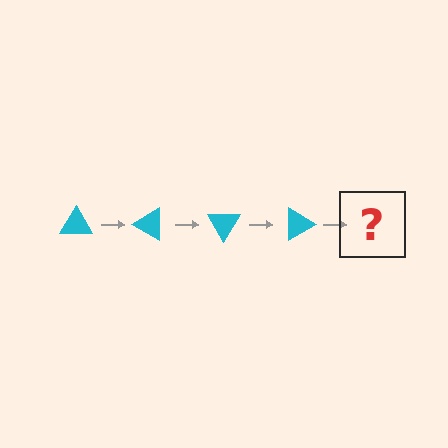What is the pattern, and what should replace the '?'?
The pattern is that the triangle rotates 30 degrees each step. The '?' should be a cyan triangle rotated 120 degrees.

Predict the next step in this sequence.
The next step is a cyan triangle rotated 120 degrees.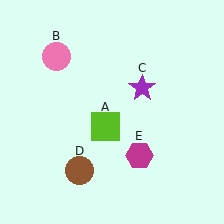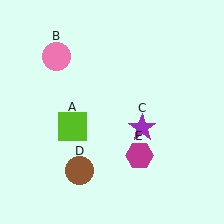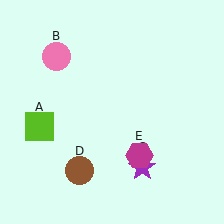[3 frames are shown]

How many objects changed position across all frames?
2 objects changed position: lime square (object A), purple star (object C).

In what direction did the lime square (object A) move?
The lime square (object A) moved left.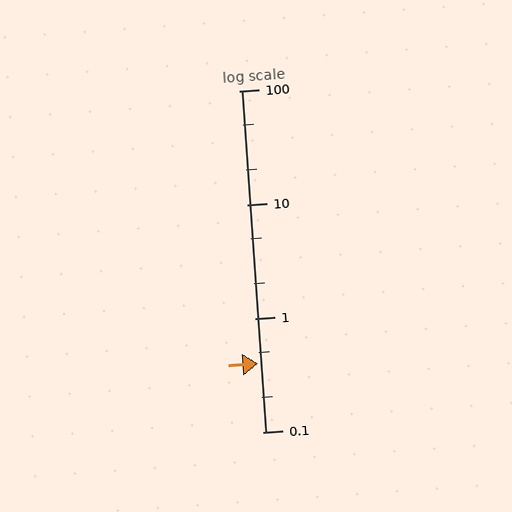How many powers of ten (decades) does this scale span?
The scale spans 3 decades, from 0.1 to 100.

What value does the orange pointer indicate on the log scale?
The pointer indicates approximately 0.4.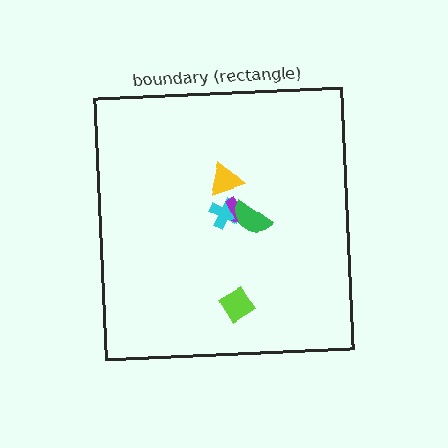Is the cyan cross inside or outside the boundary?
Inside.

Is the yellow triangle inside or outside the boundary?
Inside.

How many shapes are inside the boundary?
5 inside, 0 outside.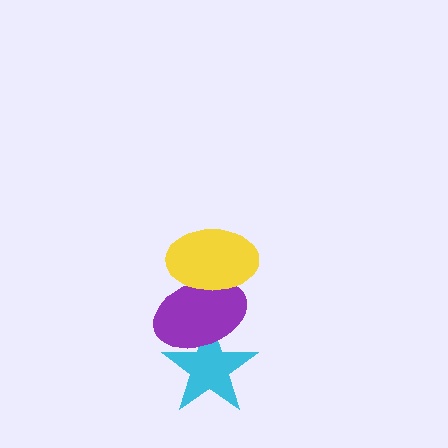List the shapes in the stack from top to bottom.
From top to bottom: the yellow ellipse, the purple ellipse, the cyan star.